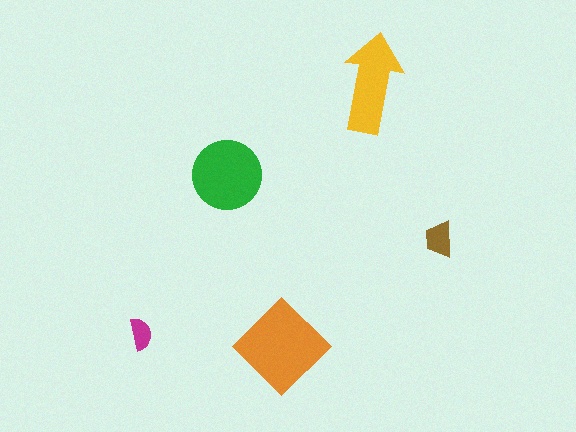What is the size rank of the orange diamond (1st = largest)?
1st.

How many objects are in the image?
There are 5 objects in the image.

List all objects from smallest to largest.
The magenta semicircle, the brown trapezoid, the yellow arrow, the green circle, the orange diamond.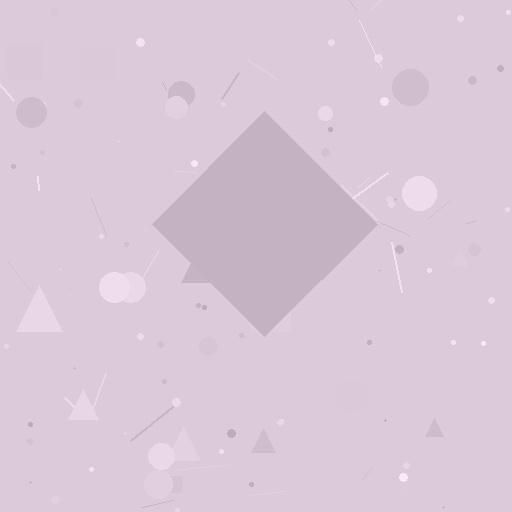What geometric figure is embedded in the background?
A diamond is embedded in the background.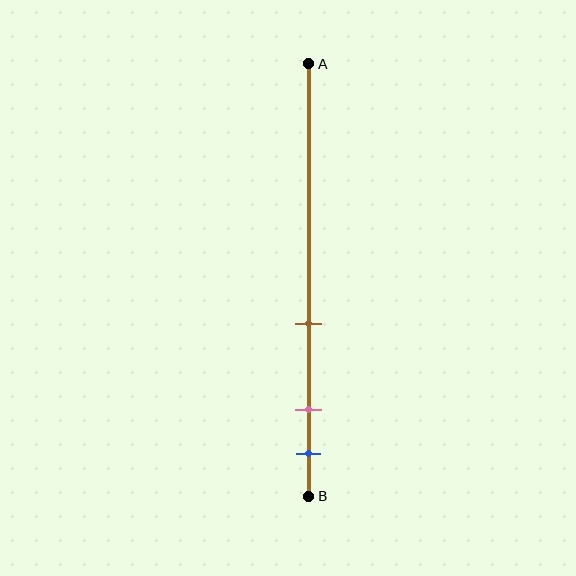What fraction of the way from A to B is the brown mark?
The brown mark is approximately 60% (0.6) of the way from A to B.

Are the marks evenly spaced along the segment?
No, the marks are not evenly spaced.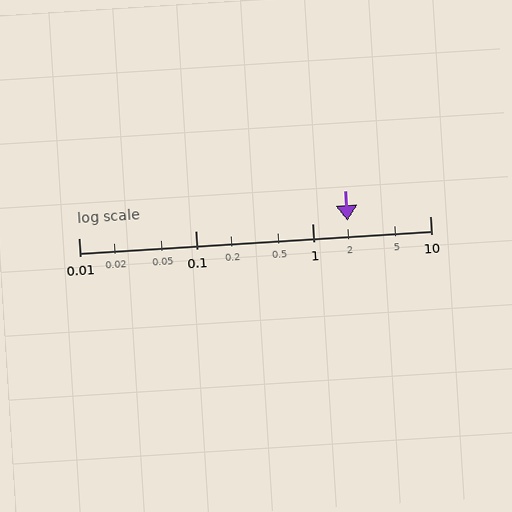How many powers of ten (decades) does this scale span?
The scale spans 3 decades, from 0.01 to 10.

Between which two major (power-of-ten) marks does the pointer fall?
The pointer is between 1 and 10.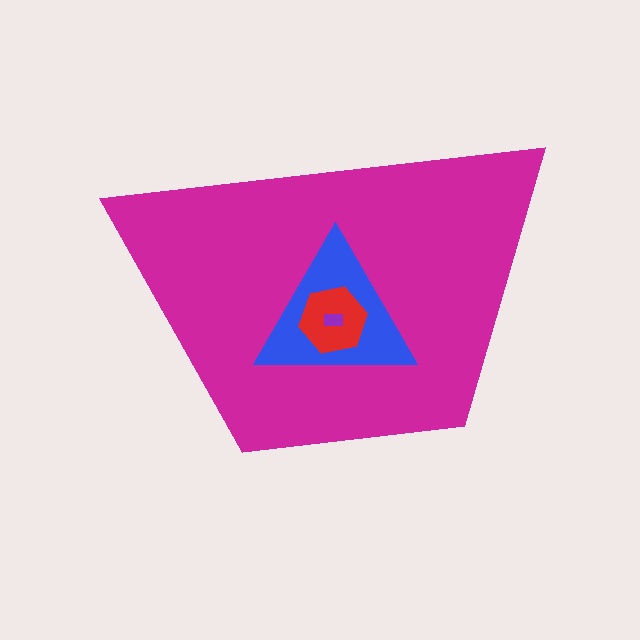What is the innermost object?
The purple rectangle.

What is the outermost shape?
The magenta trapezoid.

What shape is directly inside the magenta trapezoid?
The blue triangle.